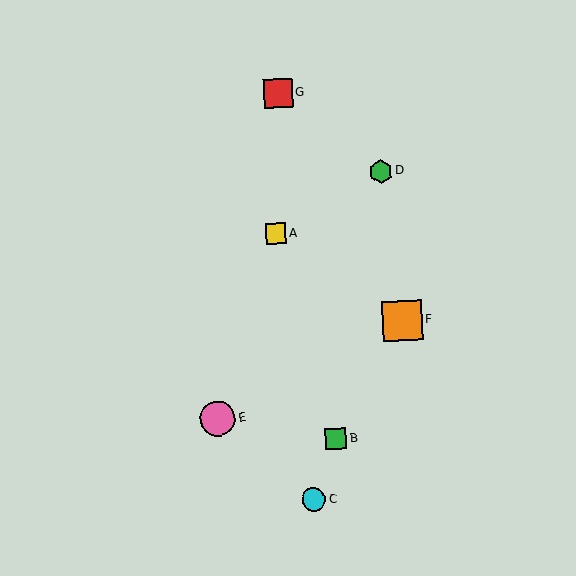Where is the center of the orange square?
The center of the orange square is at (402, 321).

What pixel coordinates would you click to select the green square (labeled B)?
Click at (336, 439) to select the green square B.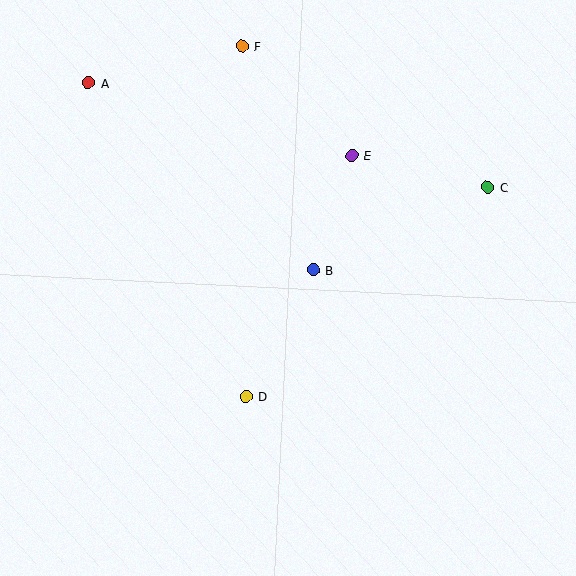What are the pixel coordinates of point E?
Point E is at (352, 155).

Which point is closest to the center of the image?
Point B at (313, 270) is closest to the center.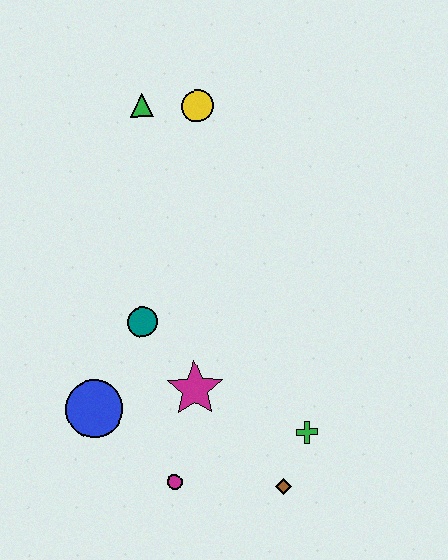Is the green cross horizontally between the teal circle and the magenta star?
No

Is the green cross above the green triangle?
No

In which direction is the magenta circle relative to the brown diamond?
The magenta circle is to the left of the brown diamond.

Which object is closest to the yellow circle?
The green triangle is closest to the yellow circle.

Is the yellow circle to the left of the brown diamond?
Yes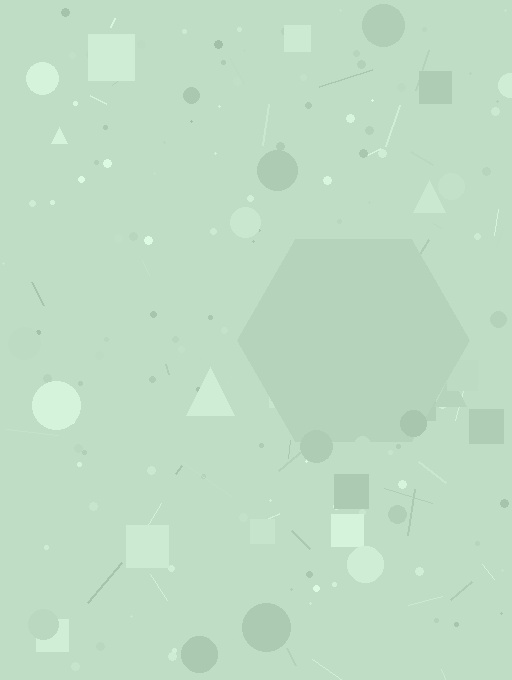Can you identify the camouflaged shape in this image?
The camouflaged shape is a hexagon.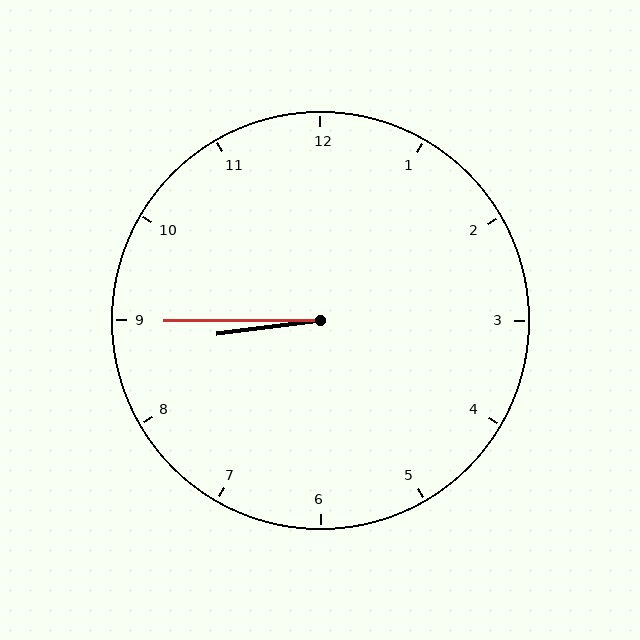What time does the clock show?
8:45.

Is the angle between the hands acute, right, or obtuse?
It is acute.